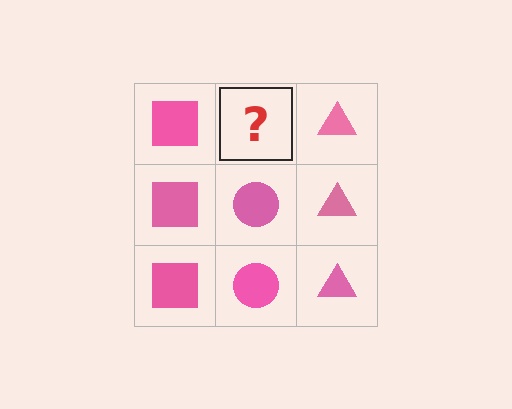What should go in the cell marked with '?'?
The missing cell should contain a pink circle.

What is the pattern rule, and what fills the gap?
The rule is that each column has a consistent shape. The gap should be filled with a pink circle.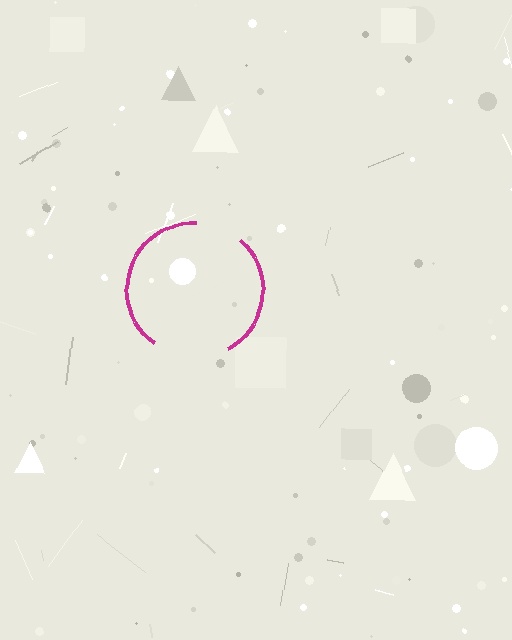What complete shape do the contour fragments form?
The contour fragments form a circle.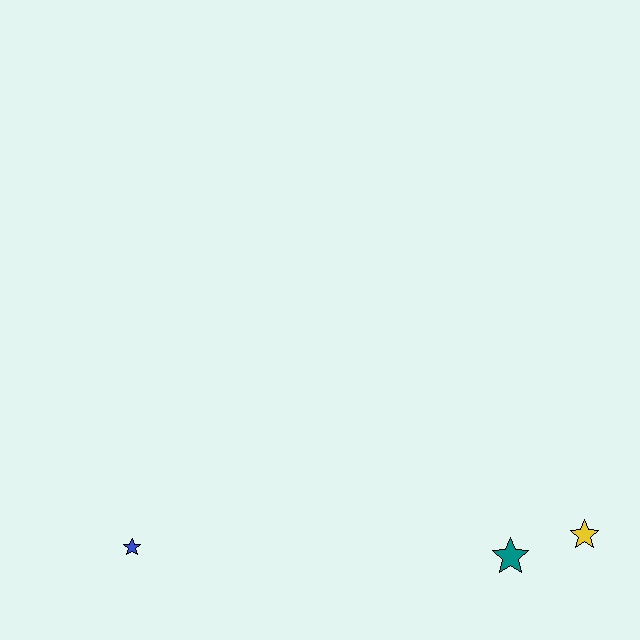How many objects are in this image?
There are 3 objects.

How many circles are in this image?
There are no circles.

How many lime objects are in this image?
There are no lime objects.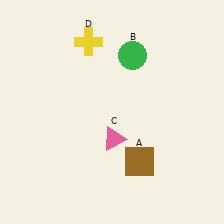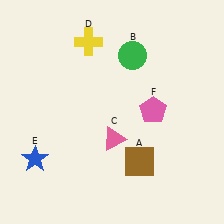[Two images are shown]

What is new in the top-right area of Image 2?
A pink pentagon (F) was added in the top-right area of Image 2.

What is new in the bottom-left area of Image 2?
A blue star (E) was added in the bottom-left area of Image 2.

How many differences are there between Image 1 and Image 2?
There are 2 differences between the two images.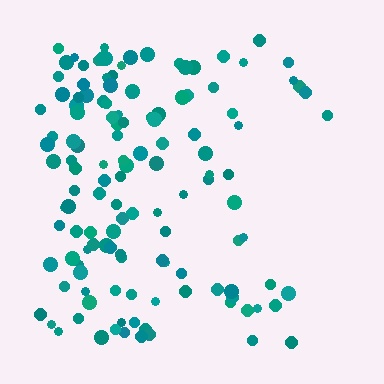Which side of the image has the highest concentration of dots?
The left.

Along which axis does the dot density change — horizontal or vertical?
Horizontal.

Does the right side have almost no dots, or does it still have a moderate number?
Still a moderate number, just noticeably fewer than the left.